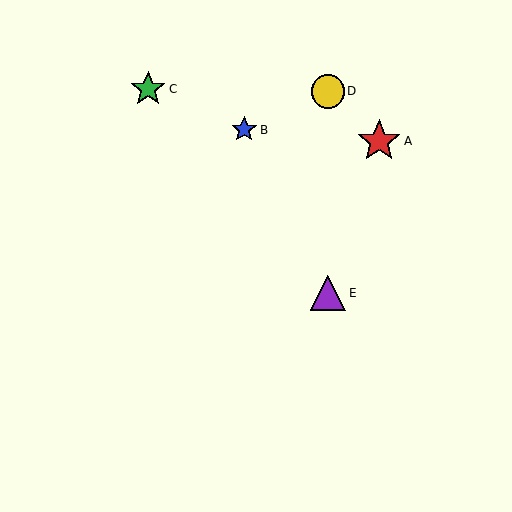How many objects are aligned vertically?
2 objects (D, E) are aligned vertically.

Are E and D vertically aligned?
Yes, both are at x≈328.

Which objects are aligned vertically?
Objects D, E are aligned vertically.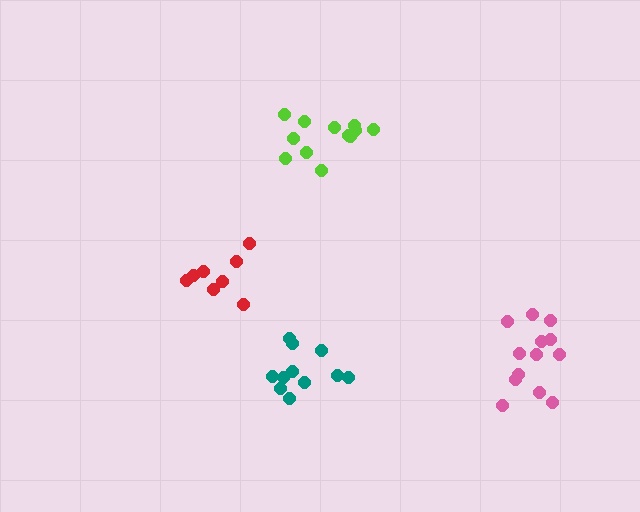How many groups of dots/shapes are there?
There are 4 groups.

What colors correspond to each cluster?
The clusters are colored: red, teal, pink, lime.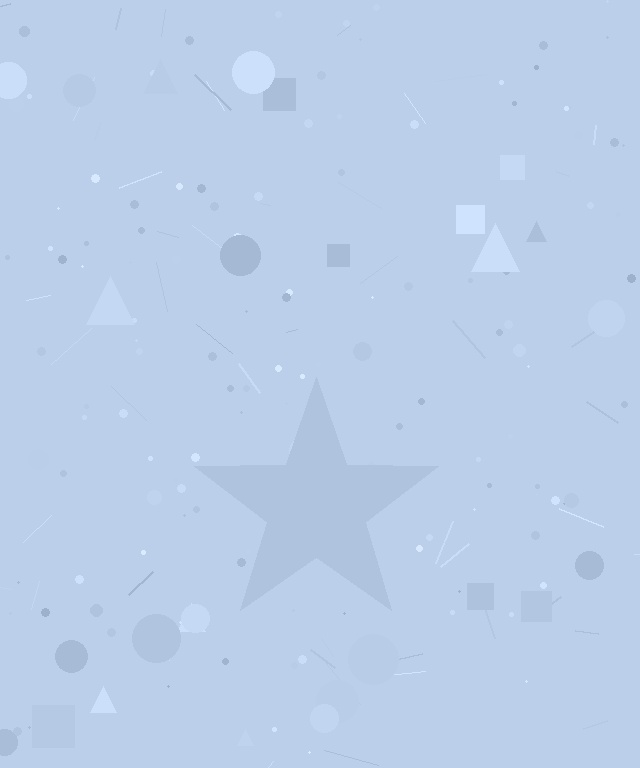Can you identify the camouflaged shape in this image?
The camouflaged shape is a star.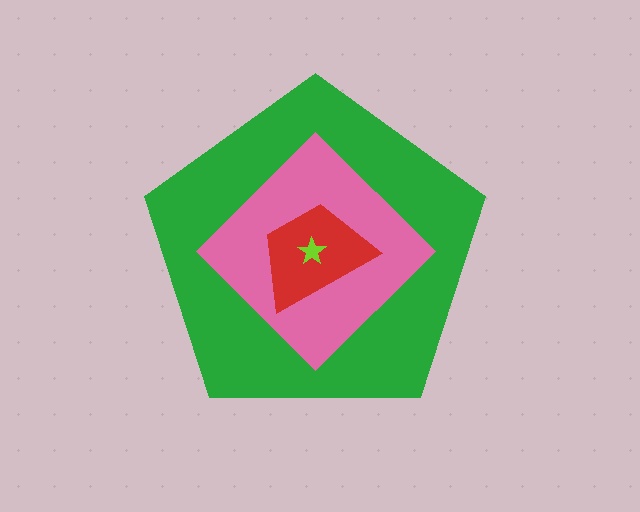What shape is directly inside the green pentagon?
The pink diamond.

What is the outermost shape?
The green pentagon.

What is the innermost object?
The lime star.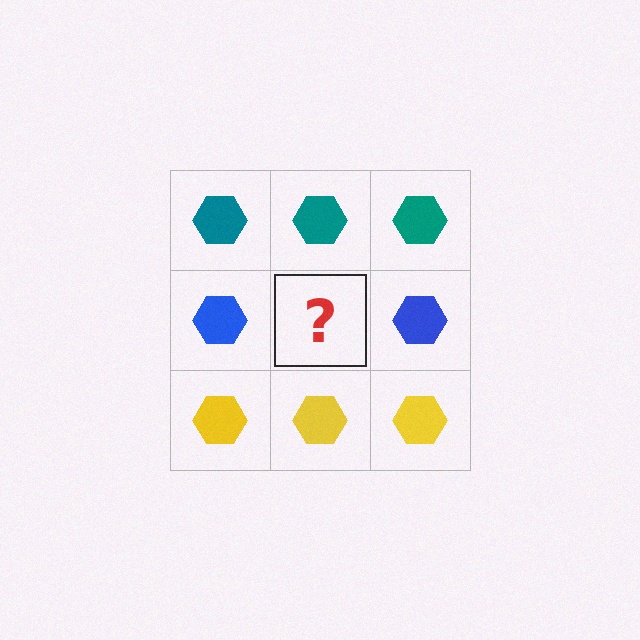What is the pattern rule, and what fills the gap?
The rule is that each row has a consistent color. The gap should be filled with a blue hexagon.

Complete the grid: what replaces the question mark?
The question mark should be replaced with a blue hexagon.